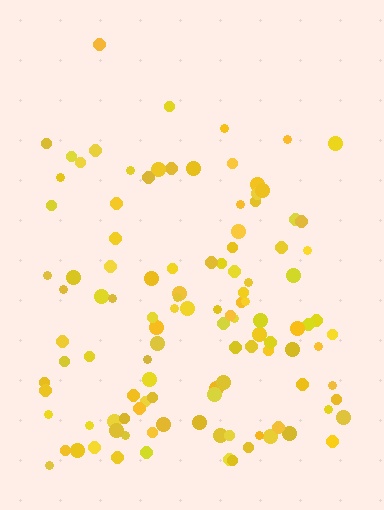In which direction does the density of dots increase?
From top to bottom, with the bottom side densest.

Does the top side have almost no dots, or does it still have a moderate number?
Still a moderate number, just noticeably fewer than the bottom.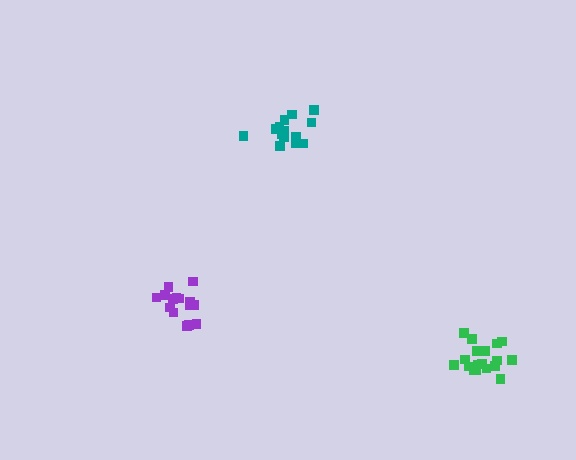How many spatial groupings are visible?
There are 3 spatial groupings.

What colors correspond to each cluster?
The clusters are colored: purple, green, teal.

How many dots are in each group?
Group 1: 16 dots, Group 2: 18 dots, Group 3: 14 dots (48 total).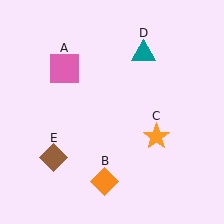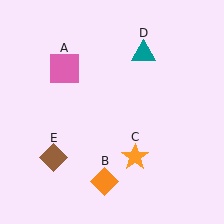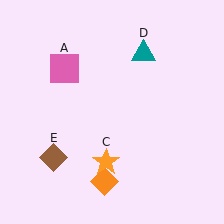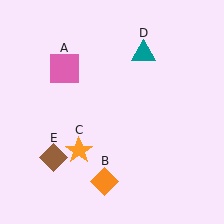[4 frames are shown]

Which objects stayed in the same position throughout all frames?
Pink square (object A) and orange diamond (object B) and teal triangle (object D) and brown diamond (object E) remained stationary.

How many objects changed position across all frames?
1 object changed position: orange star (object C).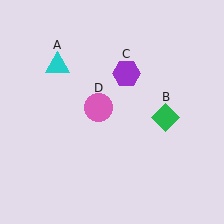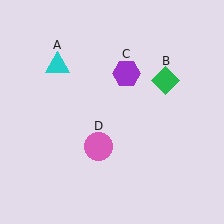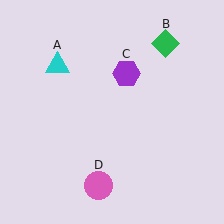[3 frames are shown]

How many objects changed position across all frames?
2 objects changed position: green diamond (object B), pink circle (object D).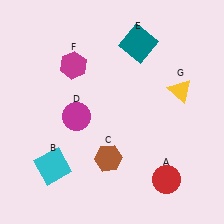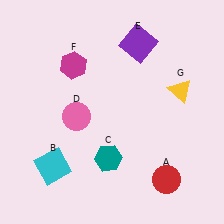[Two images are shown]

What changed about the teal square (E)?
In Image 1, E is teal. In Image 2, it changed to purple.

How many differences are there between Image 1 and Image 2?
There are 3 differences between the two images.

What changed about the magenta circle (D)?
In Image 1, D is magenta. In Image 2, it changed to pink.